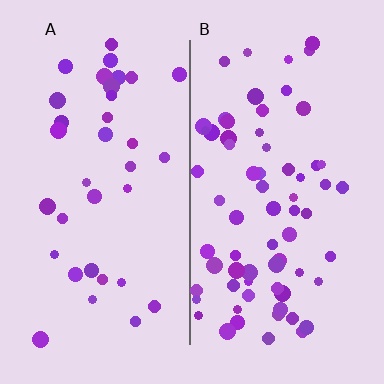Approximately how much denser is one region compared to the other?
Approximately 2.0× — region B over region A.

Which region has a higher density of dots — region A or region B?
B (the right).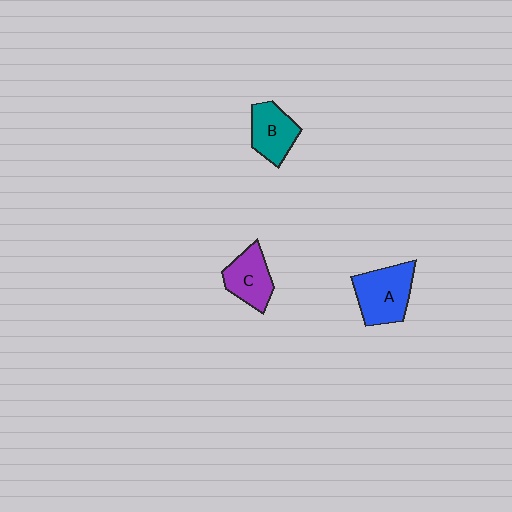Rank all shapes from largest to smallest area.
From largest to smallest: A (blue), C (purple), B (teal).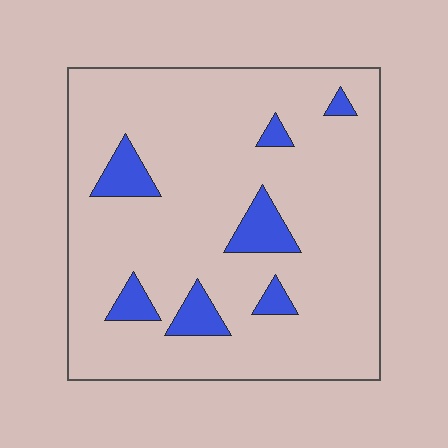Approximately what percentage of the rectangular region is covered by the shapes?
Approximately 10%.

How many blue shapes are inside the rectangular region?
7.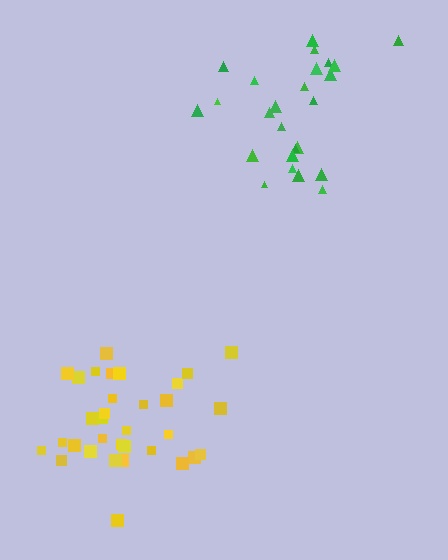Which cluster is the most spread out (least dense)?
Green.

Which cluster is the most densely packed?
Yellow.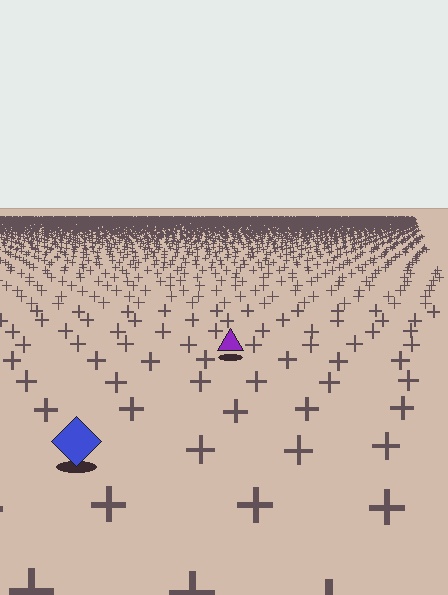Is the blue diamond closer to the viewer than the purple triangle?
Yes. The blue diamond is closer — you can tell from the texture gradient: the ground texture is coarser near it.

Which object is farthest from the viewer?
The purple triangle is farthest from the viewer. It appears smaller and the ground texture around it is denser.